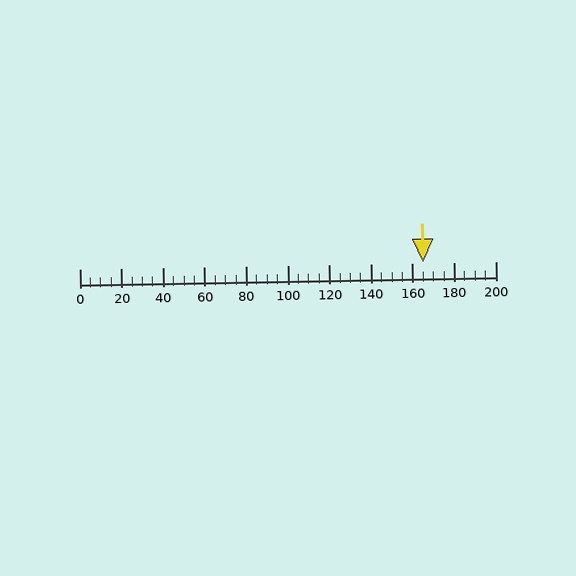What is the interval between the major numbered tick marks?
The major tick marks are spaced 20 units apart.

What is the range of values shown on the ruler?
The ruler shows values from 0 to 200.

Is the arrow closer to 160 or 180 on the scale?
The arrow is closer to 160.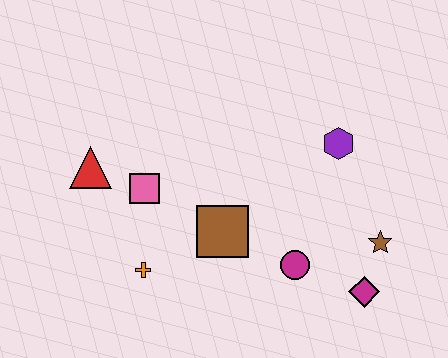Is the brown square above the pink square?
No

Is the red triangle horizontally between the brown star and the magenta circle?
No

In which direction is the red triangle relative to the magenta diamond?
The red triangle is to the left of the magenta diamond.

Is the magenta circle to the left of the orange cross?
No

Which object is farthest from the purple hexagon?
The red triangle is farthest from the purple hexagon.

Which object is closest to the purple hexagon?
The brown star is closest to the purple hexagon.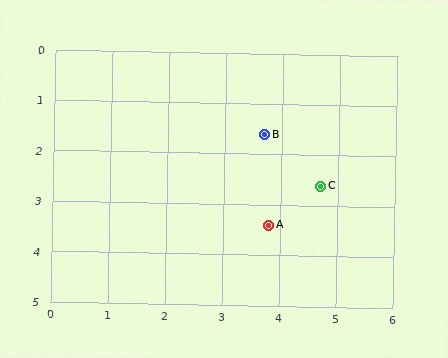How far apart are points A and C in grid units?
Points A and C are about 1.2 grid units apart.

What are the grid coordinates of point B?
Point B is at approximately (3.7, 1.6).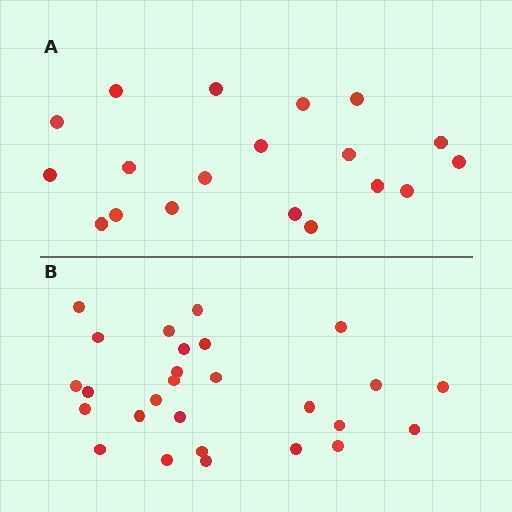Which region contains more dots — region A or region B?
Region B (the bottom region) has more dots.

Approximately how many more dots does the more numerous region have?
Region B has roughly 8 or so more dots than region A.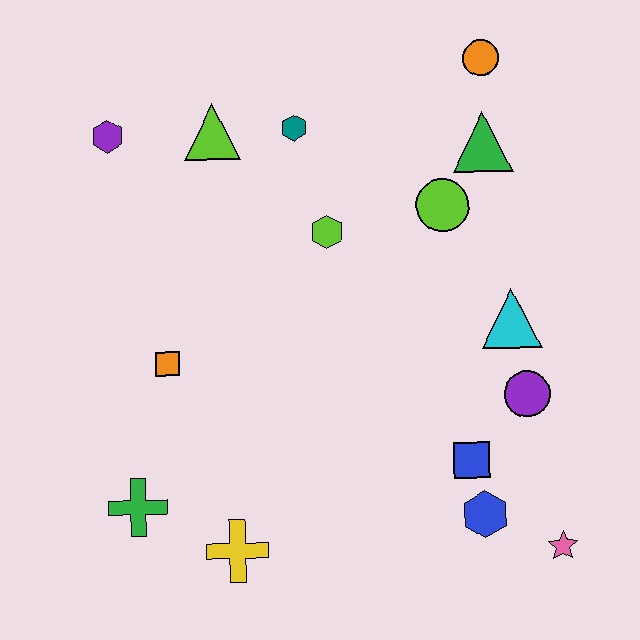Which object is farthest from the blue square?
The purple hexagon is farthest from the blue square.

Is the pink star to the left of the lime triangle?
No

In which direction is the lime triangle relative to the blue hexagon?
The lime triangle is above the blue hexagon.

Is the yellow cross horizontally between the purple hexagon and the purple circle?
Yes